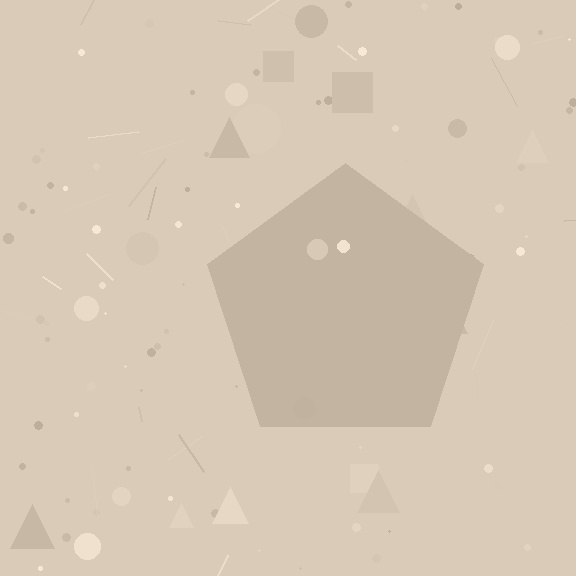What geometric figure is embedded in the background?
A pentagon is embedded in the background.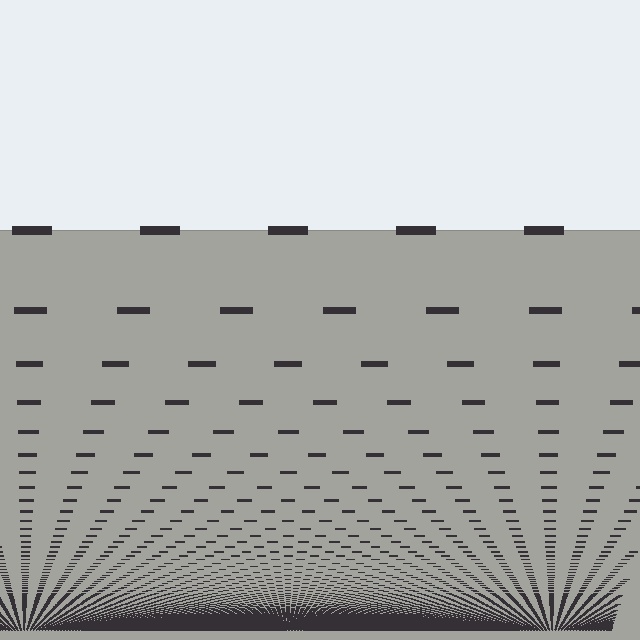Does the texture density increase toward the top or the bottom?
Density increases toward the bottom.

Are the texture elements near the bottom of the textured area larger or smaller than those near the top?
Smaller. The gradient is inverted — elements near the bottom are smaller and denser.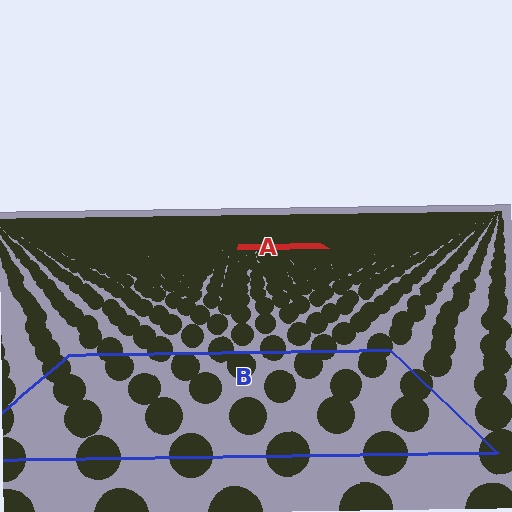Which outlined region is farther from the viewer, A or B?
Region A is farther from the viewer — the texture elements inside it appear smaller and more densely packed.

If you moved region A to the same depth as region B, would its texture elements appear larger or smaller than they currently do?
They would appear larger. At a closer depth, the same texture elements are projected at a bigger on-screen size.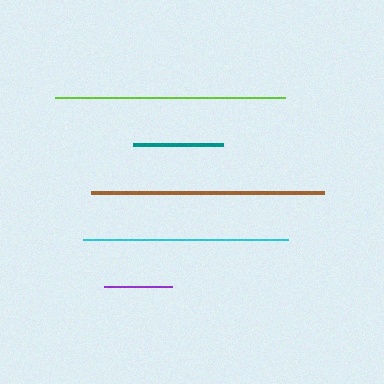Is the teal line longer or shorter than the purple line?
The teal line is longer than the purple line.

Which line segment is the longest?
The brown line is the longest at approximately 233 pixels.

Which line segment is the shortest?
The purple line is the shortest at approximately 68 pixels.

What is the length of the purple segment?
The purple segment is approximately 68 pixels long.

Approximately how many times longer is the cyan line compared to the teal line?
The cyan line is approximately 2.3 times the length of the teal line.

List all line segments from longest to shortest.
From longest to shortest: brown, lime, cyan, teal, purple.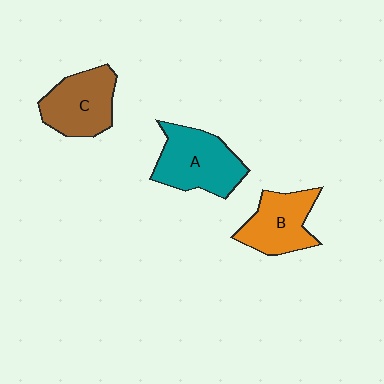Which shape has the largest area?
Shape A (teal).